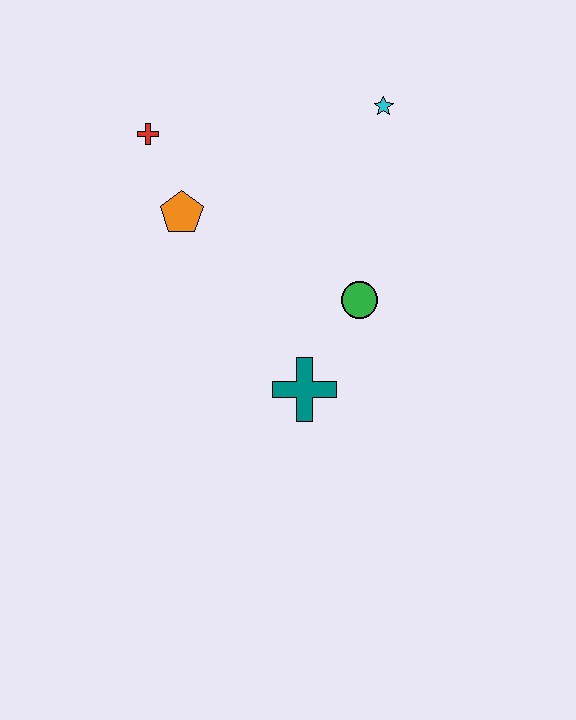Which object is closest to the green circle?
The teal cross is closest to the green circle.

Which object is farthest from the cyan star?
The teal cross is farthest from the cyan star.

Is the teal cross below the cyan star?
Yes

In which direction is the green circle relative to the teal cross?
The green circle is above the teal cross.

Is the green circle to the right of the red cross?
Yes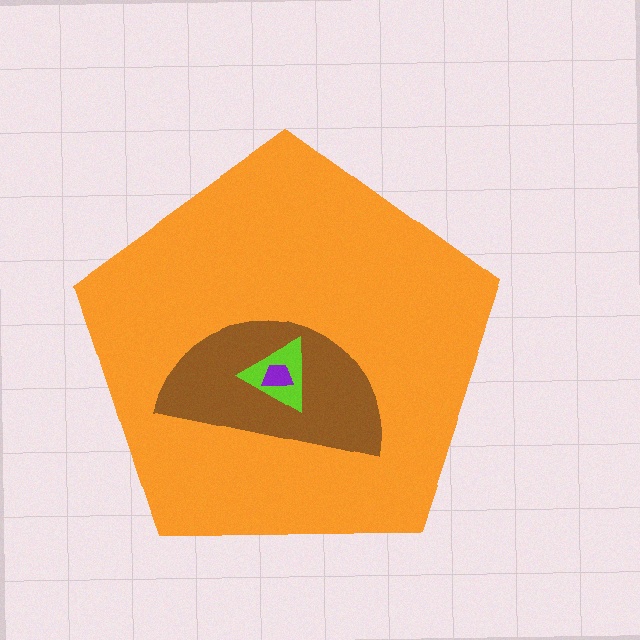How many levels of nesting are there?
4.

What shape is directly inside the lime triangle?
The purple trapezoid.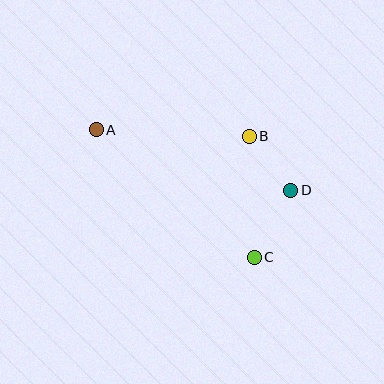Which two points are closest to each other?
Points B and D are closest to each other.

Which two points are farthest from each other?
Points A and D are farthest from each other.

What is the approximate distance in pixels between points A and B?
The distance between A and B is approximately 153 pixels.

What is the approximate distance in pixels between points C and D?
The distance between C and D is approximately 76 pixels.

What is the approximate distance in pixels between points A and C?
The distance between A and C is approximately 203 pixels.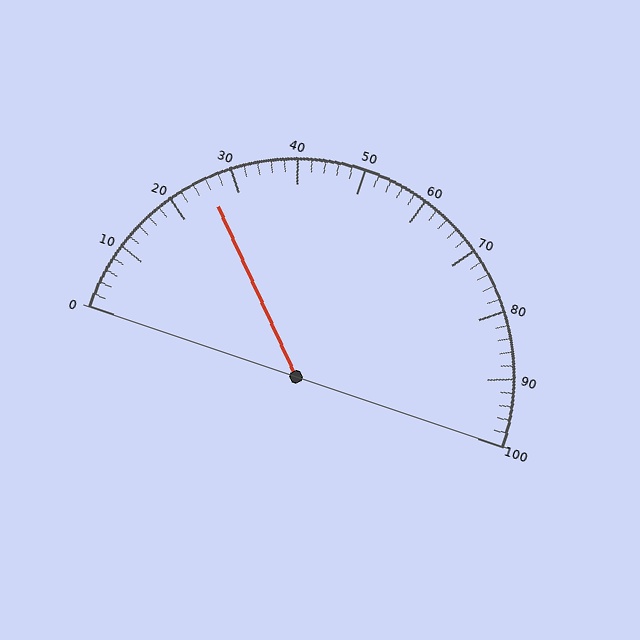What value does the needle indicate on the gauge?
The needle indicates approximately 26.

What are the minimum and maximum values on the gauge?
The gauge ranges from 0 to 100.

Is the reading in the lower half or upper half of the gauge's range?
The reading is in the lower half of the range (0 to 100).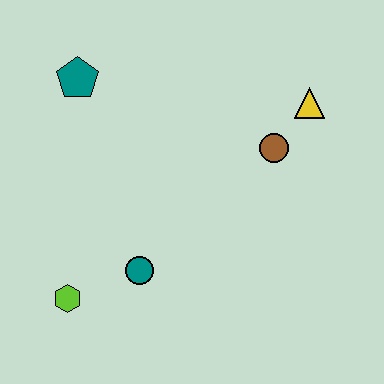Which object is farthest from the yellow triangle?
The lime hexagon is farthest from the yellow triangle.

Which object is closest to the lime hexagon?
The teal circle is closest to the lime hexagon.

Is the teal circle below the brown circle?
Yes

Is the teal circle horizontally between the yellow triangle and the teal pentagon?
Yes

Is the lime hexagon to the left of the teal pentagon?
Yes